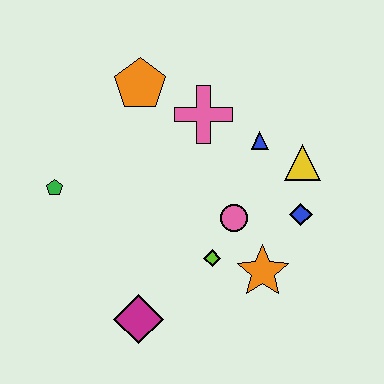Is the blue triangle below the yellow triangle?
No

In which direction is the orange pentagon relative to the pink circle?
The orange pentagon is above the pink circle.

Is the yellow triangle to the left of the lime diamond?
No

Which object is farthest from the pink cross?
The magenta diamond is farthest from the pink cross.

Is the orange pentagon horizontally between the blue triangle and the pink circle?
No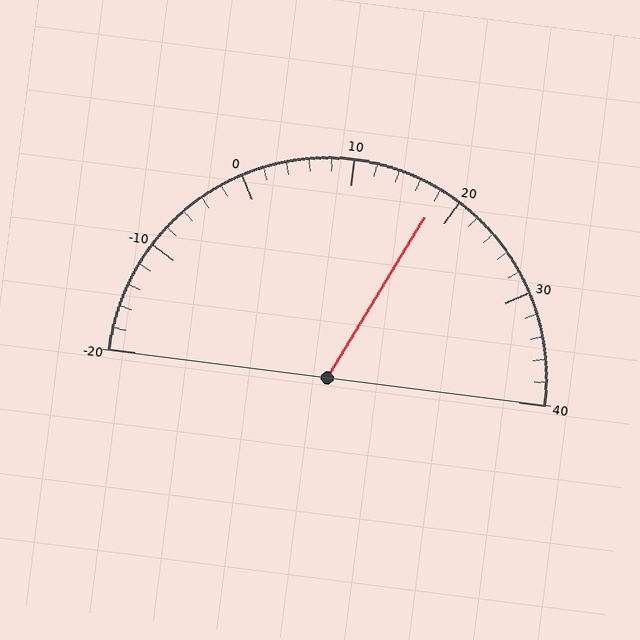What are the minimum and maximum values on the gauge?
The gauge ranges from -20 to 40.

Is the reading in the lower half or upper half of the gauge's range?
The reading is in the upper half of the range (-20 to 40).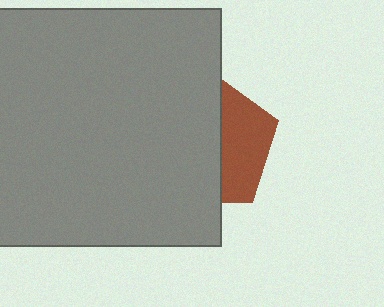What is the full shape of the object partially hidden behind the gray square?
The partially hidden object is a brown pentagon.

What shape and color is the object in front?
The object in front is a gray square.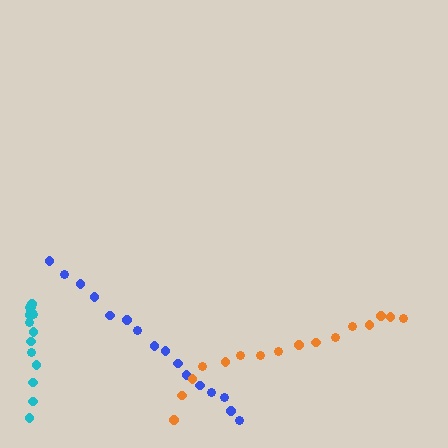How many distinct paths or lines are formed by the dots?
There are 3 distinct paths.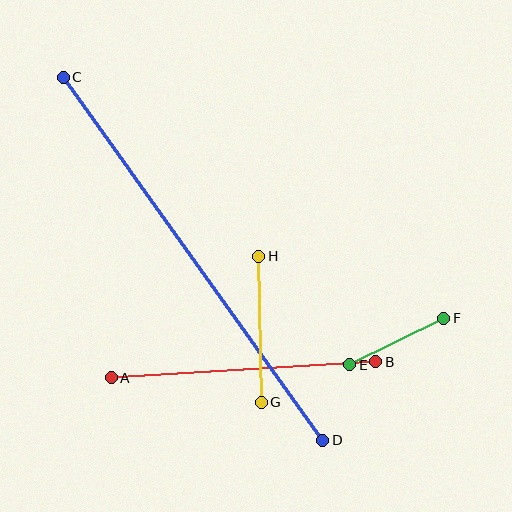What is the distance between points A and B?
The distance is approximately 265 pixels.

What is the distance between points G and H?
The distance is approximately 146 pixels.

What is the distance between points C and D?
The distance is approximately 446 pixels.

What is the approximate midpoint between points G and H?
The midpoint is at approximately (260, 329) pixels.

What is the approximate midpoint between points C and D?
The midpoint is at approximately (193, 259) pixels.